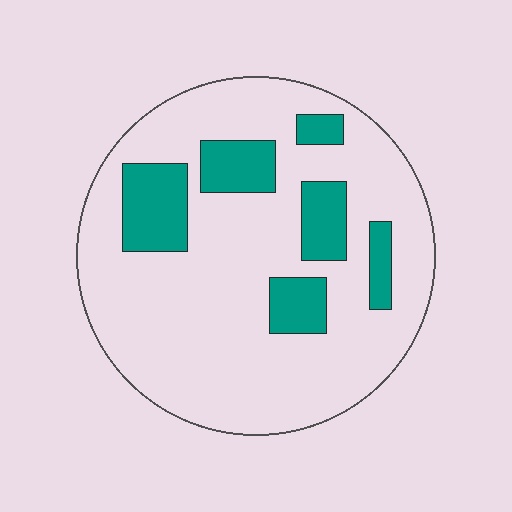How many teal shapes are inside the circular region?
6.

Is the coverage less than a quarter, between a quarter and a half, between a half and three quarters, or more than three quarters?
Less than a quarter.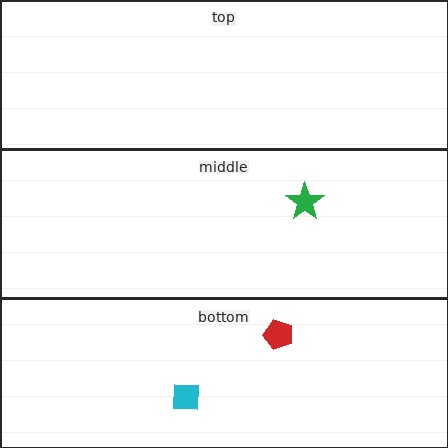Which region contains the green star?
The middle region.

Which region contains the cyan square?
The bottom region.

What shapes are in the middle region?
The green star.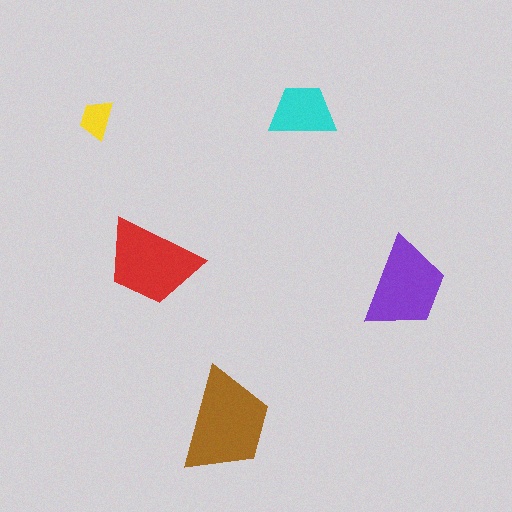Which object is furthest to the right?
The purple trapezoid is rightmost.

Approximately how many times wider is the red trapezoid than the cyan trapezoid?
About 1.5 times wider.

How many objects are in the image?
There are 5 objects in the image.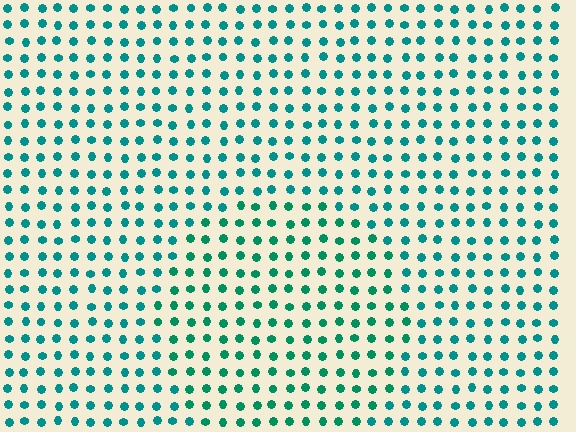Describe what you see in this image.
The image is filled with small teal elements in a uniform arrangement. A circle-shaped region is visible where the elements are tinted to a slightly different hue, forming a subtle color boundary.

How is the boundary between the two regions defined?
The boundary is defined purely by a slight shift in hue (about 19 degrees). Spacing, size, and orientation are identical on both sides.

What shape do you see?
I see a circle.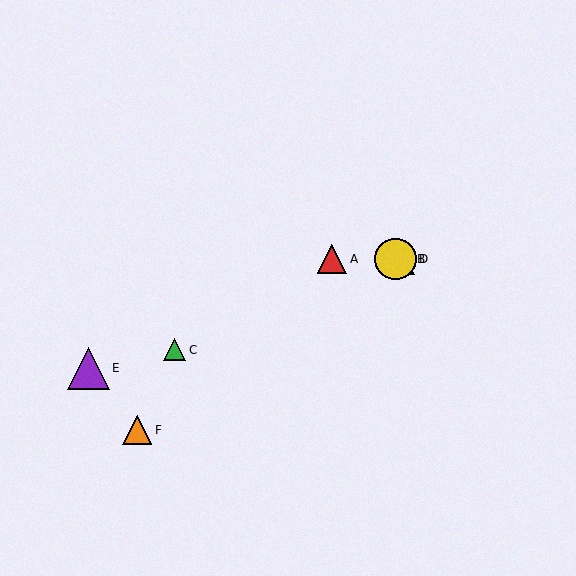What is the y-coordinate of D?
Object D is at y≈259.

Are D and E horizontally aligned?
No, D is at y≈259 and E is at y≈368.